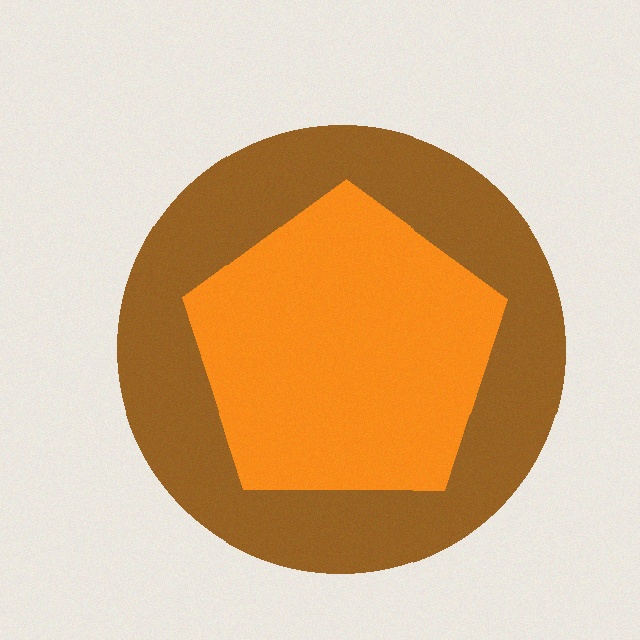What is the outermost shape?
The brown circle.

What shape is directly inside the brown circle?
The orange pentagon.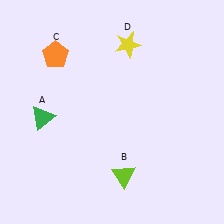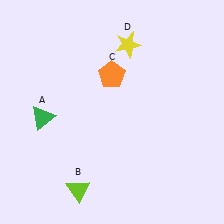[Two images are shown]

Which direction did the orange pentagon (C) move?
The orange pentagon (C) moved right.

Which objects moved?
The objects that moved are: the lime triangle (B), the orange pentagon (C).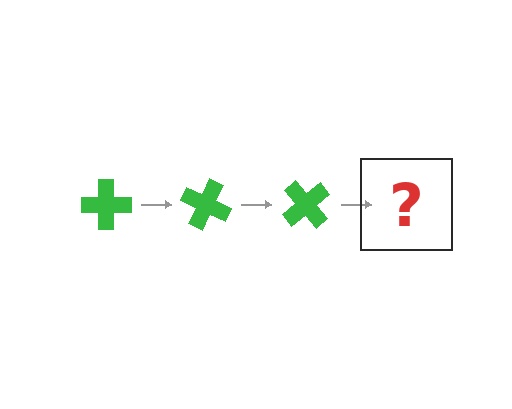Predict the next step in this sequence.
The next step is a green cross rotated 75 degrees.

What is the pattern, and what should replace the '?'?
The pattern is that the cross rotates 25 degrees each step. The '?' should be a green cross rotated 75 degrees.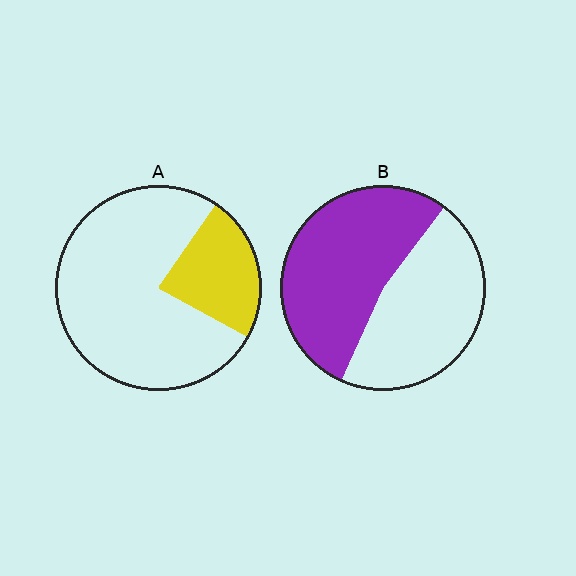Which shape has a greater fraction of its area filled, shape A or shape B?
Shape B.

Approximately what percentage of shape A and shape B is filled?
A is approximately 25% and B is approximately 55%.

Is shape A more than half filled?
No.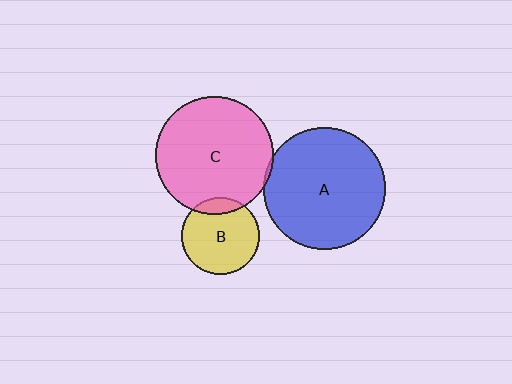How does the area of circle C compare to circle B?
Approximately 2.3 times.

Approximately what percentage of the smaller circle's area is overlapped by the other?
Approximately 5%.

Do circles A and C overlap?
Yes.